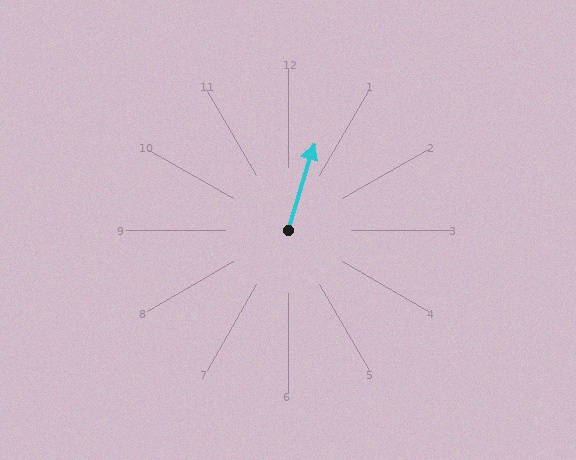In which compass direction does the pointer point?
North.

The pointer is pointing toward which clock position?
Roughly 1 o'clock.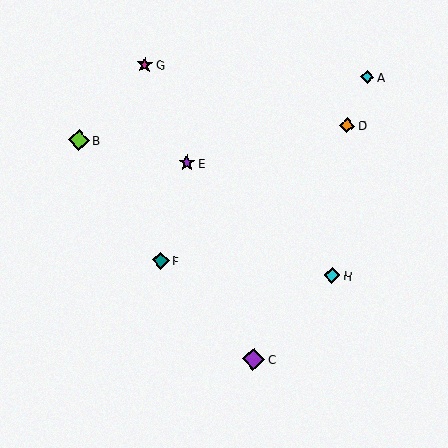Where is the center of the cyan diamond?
The center of the cyan diamond is at (332, 275).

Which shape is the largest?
The purple diamond (labeled C) is the largest.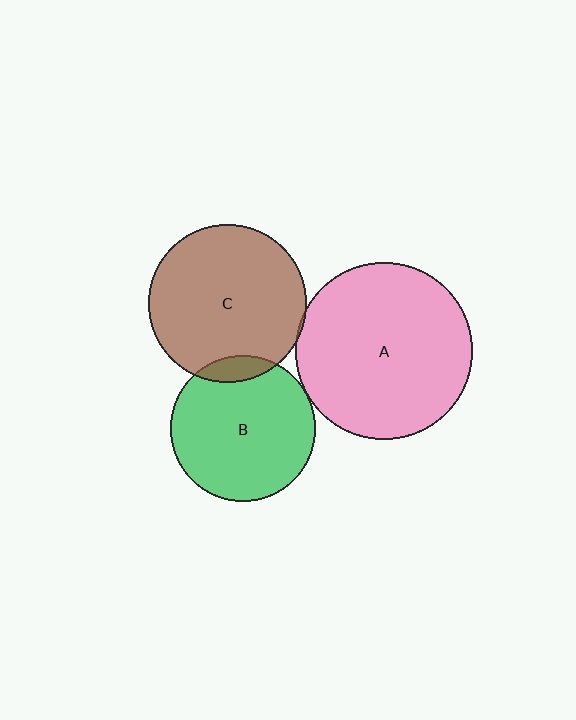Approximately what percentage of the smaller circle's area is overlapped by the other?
Approximately 10%.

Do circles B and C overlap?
Yes.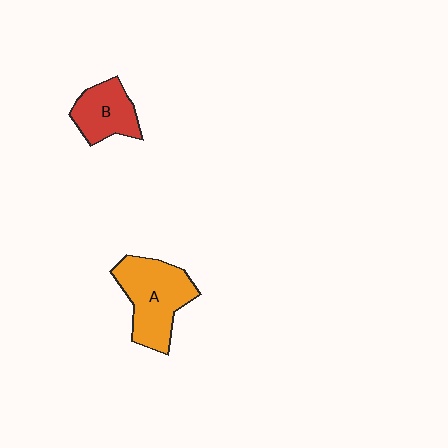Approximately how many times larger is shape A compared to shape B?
Approximately 1.6 times.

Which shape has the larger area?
Shape A (orange).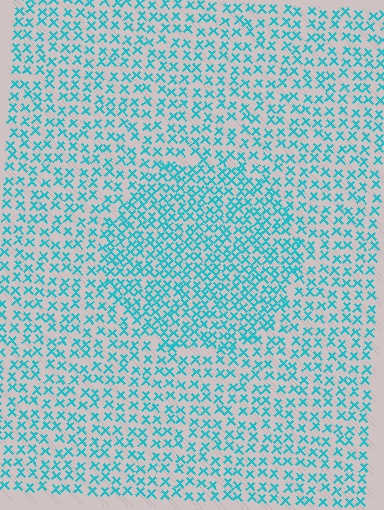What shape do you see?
I see a circle.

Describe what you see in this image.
The image contains small cyan elements arranged at two different densities. A circle-shaped region is visible where the elements are more densely packed than the surrounding area.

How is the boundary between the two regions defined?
The boundary is defined by a change in element density (approximately 1.6x ratio). All elements are the same color, size, and shape.